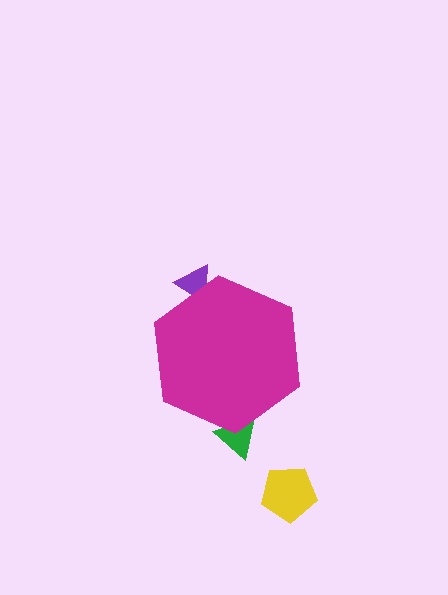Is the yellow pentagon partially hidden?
No, the yellow pentagon is fully visible.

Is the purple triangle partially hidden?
Yes, the purple triangle is partially hidden behind the magenta hexagon.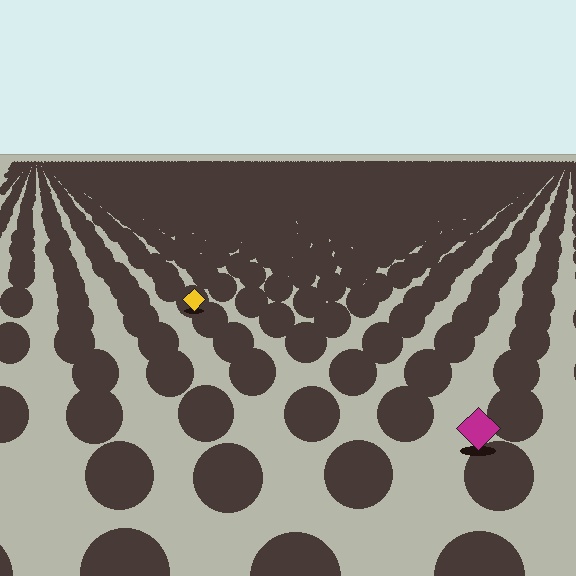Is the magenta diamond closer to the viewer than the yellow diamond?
Yes. The magenta diamond is closer — you can tell from the texture gradient: the ground texture is coarser near it.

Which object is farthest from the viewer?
The yellow diamond is farthest from the viewer. It appears smaller and the ground texture around it is denser.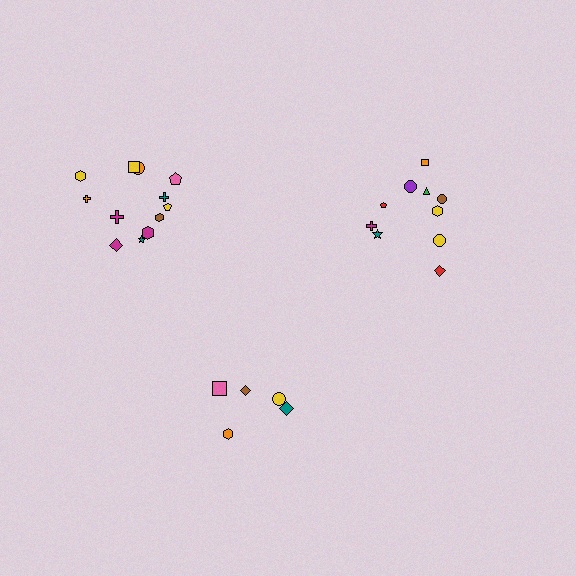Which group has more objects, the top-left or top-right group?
The top-left group.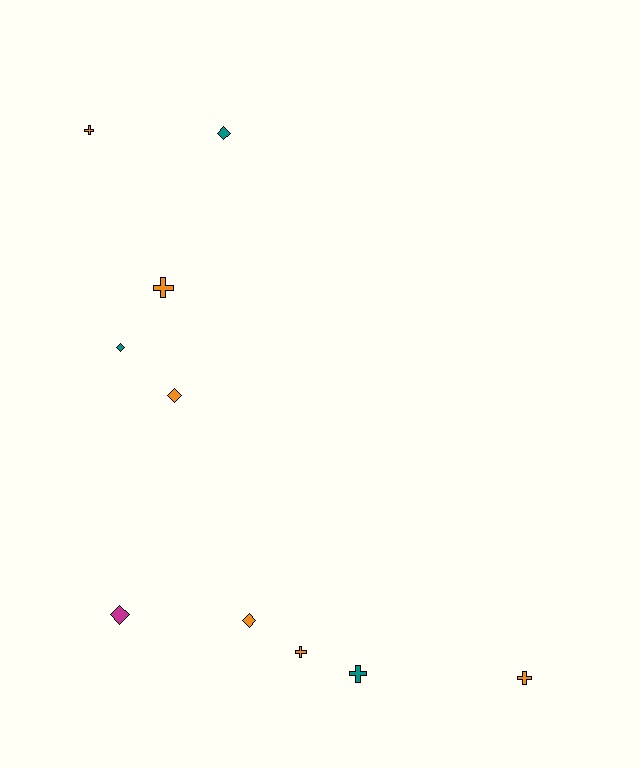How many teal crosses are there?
There is 1 teal cross.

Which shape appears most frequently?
Cross, with 5 objects.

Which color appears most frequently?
Orange, with 6 objects.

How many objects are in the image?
There are 10 objects.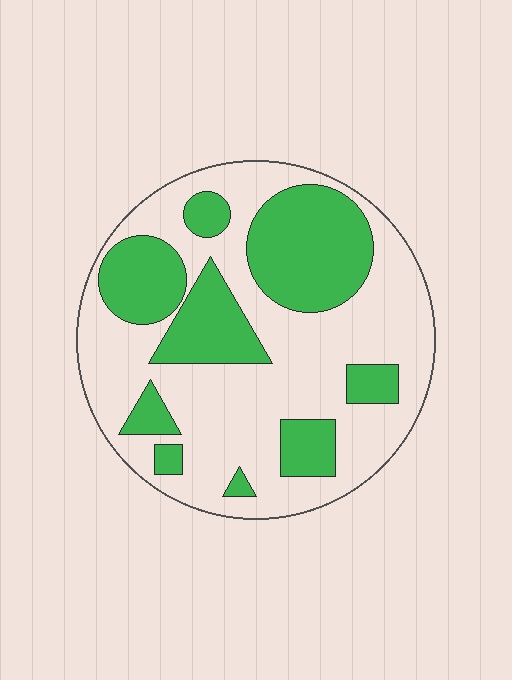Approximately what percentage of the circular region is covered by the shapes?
Approximately 35%.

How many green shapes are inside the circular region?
9.